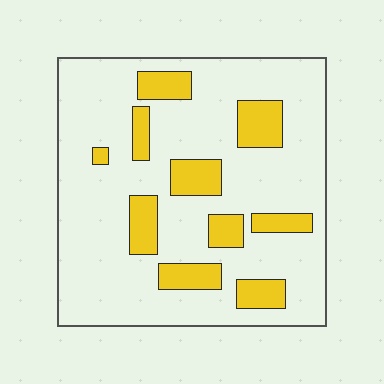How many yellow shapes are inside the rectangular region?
10.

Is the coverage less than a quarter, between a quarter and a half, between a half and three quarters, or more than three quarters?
Less than a quarter.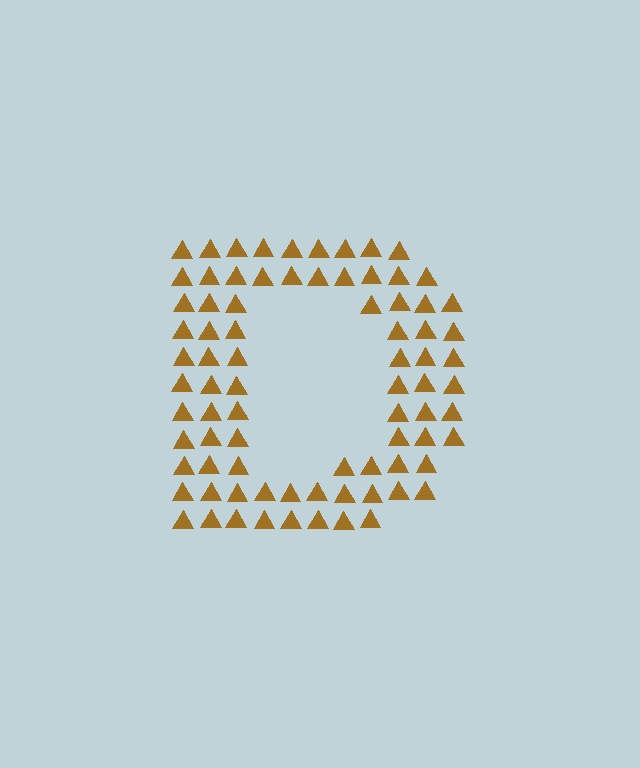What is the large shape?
The large shape is the letter D.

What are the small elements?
The small elements are triangles.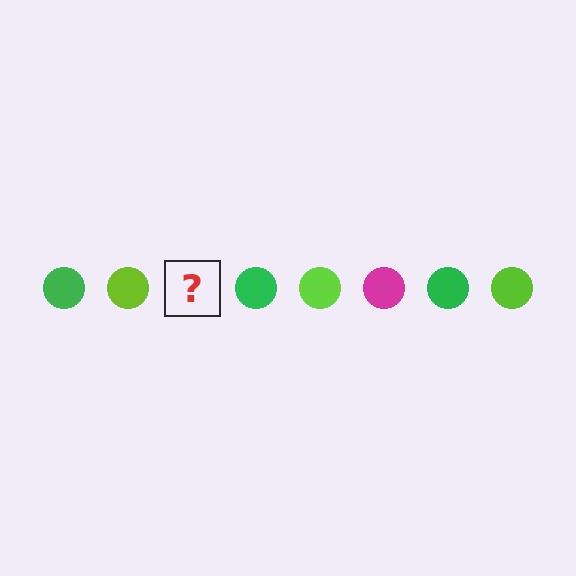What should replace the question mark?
The question mark should be replaced with a magenta circle.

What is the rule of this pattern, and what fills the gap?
The rule is that the pattern cycles through green, lime, magenta circles. The gap should be filled with a magenta circle.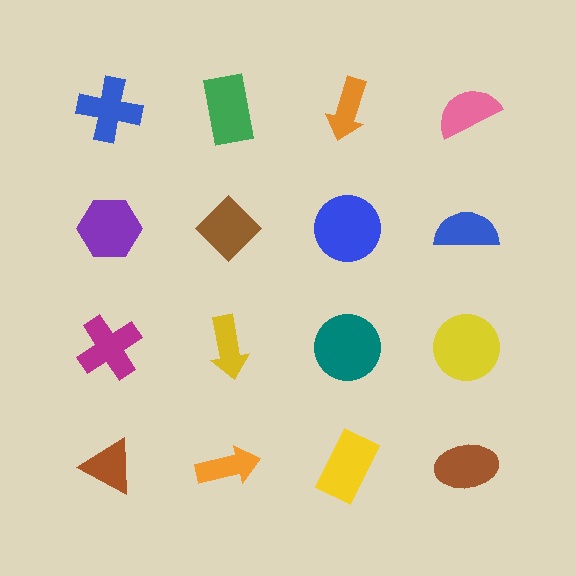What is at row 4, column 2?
An orange arrow.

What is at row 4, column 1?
A brown triangle.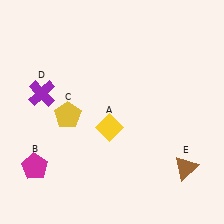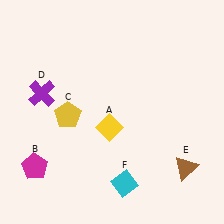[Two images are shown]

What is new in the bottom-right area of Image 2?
A cyan diamond (F) was added in the bottom-right area of Image 2.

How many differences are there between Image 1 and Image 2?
There is 1 difference between the two images.